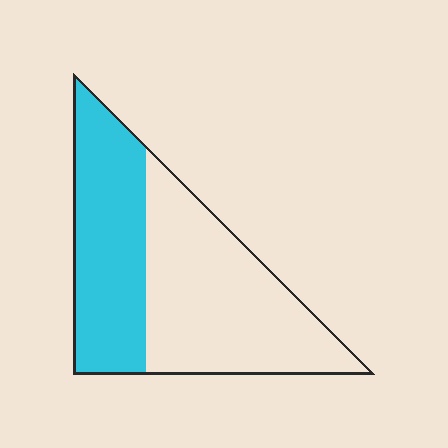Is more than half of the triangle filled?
No.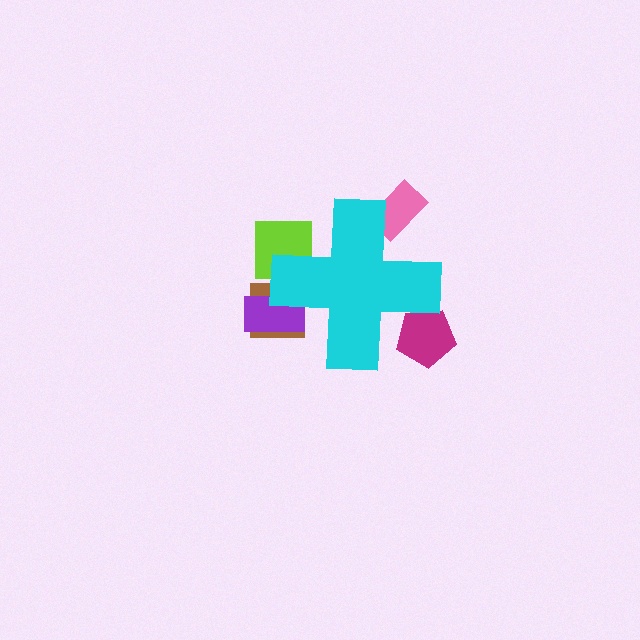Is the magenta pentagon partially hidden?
Yes, the magenta pentagon is partially hidden behind the cyan cross.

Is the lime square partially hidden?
Yes, the lime square is partially hidden behind the cyan cross.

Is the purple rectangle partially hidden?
Yes, the purple rectangle is partially hidden behind the cyan cross.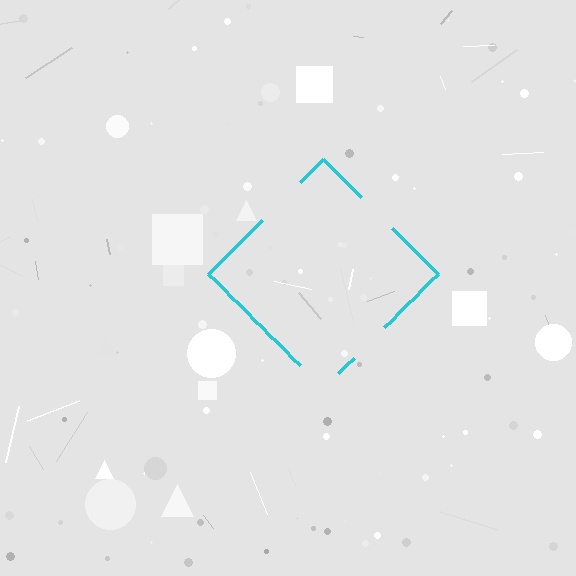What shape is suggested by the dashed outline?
The dashed outline suggests a diamond.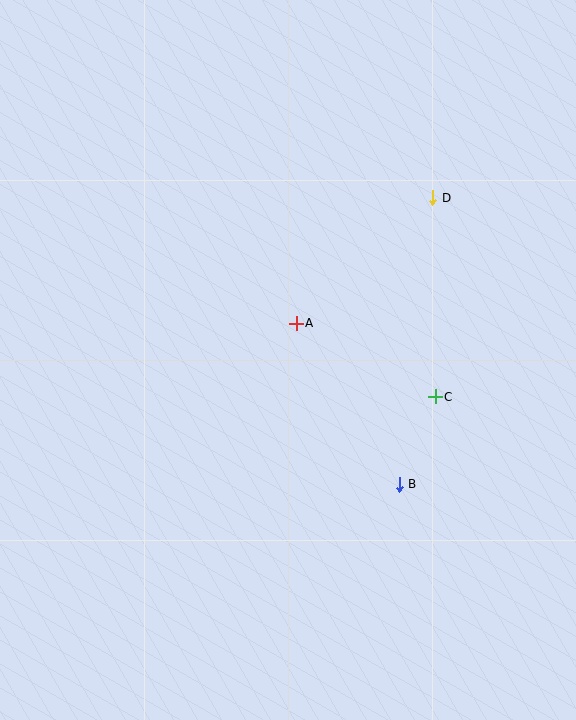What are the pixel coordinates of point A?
Point A is at (296, 323).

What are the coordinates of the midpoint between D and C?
The midpoint between D and C is at (434, 297).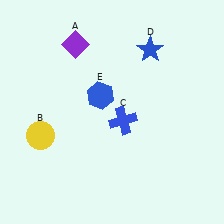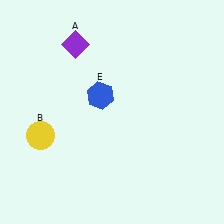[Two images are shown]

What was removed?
The blue cross (C), the blue star (D) were removed in Image 2.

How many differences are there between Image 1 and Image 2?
There are 2 differences between the two images.